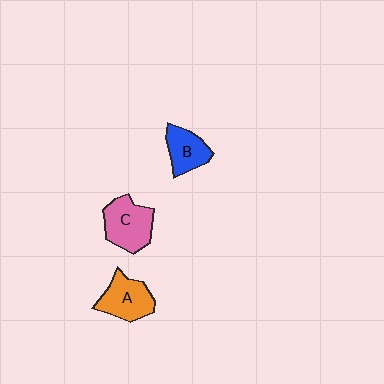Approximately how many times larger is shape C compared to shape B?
Approximately 1.4 times.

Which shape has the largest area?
Shape C (pink).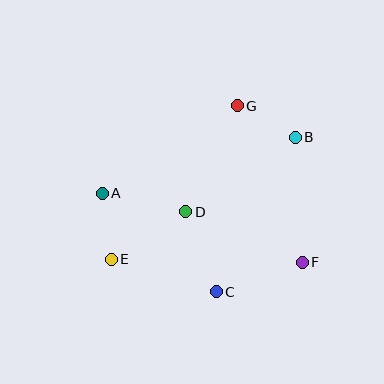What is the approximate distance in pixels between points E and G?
The distance between E and G is approximately 198 pixels.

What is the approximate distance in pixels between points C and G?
The distance between C and G is approximately 187 pixels.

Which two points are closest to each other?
Points B and G are closest to each other.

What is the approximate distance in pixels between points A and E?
The distance between A and E is approximately 67 pixels.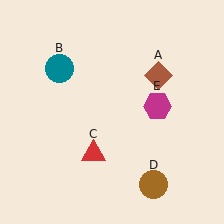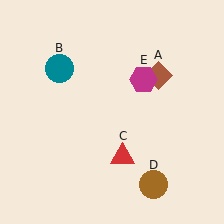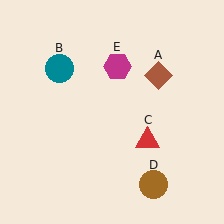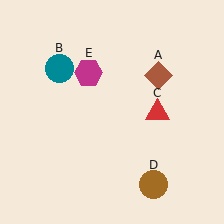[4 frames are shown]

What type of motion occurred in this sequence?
The red triangle (object C), magenta hexagon (object E) rotated counterclockwise around the center of the scene.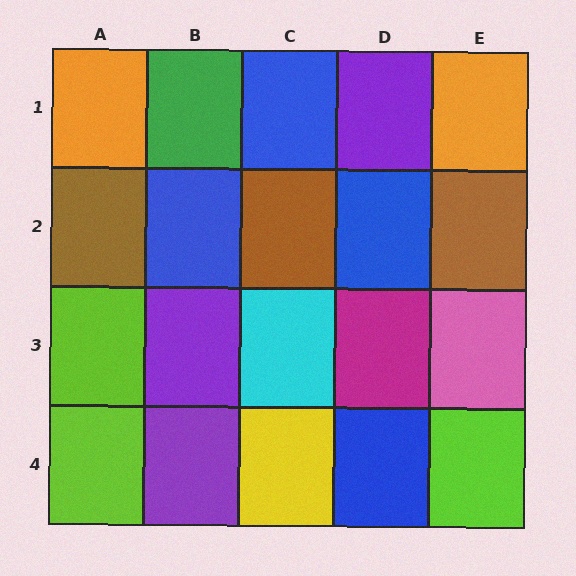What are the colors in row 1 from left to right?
Orange, green, blue, purple, orange.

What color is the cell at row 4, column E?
Lime.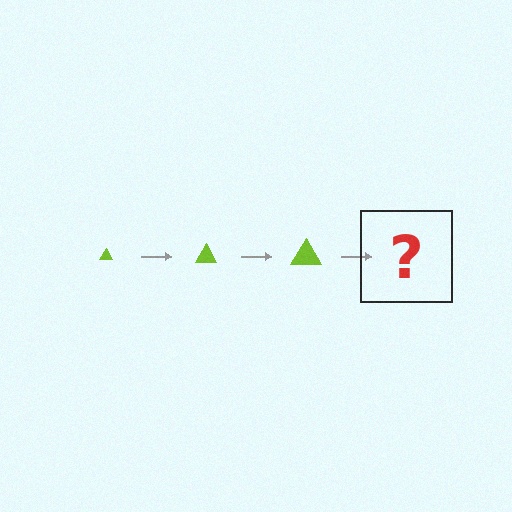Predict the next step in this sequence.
The next step is a lime triangle, larger than the previous one.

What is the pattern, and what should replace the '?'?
The pattern is that the triangle gets progressively larger each step. The '?' should be a lime triangle, larger than the previous one.